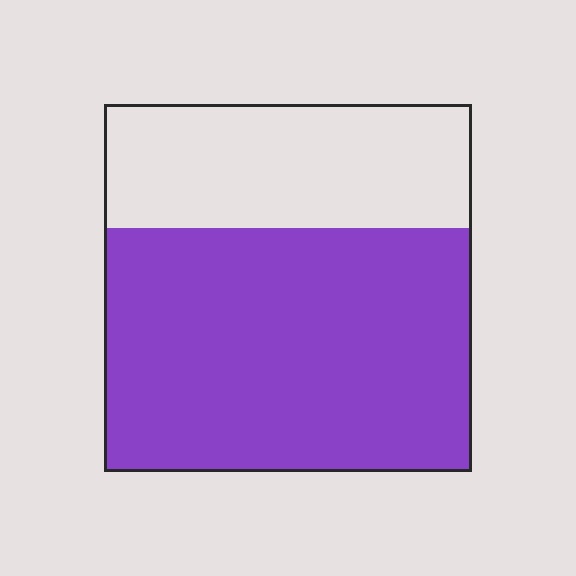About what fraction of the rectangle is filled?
About two thirds (2/3).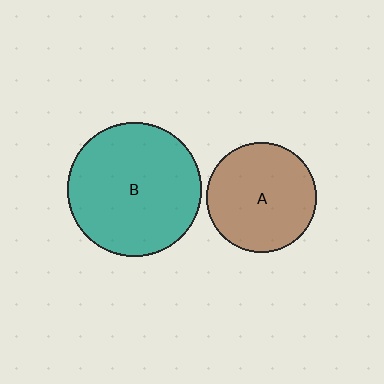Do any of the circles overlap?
No, none of the circles overlap.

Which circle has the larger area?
Circle B (teal).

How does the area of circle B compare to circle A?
Approximately 1.5 times.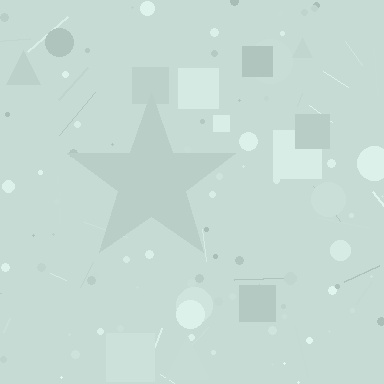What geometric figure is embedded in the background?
A star is embedded in the background.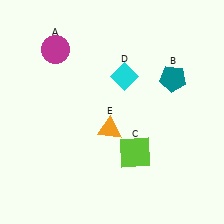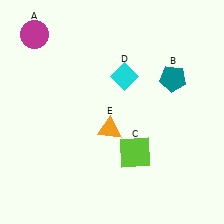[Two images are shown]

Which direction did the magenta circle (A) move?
The magenta circle (A) moved left.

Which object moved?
The magenta circle (A) moved left.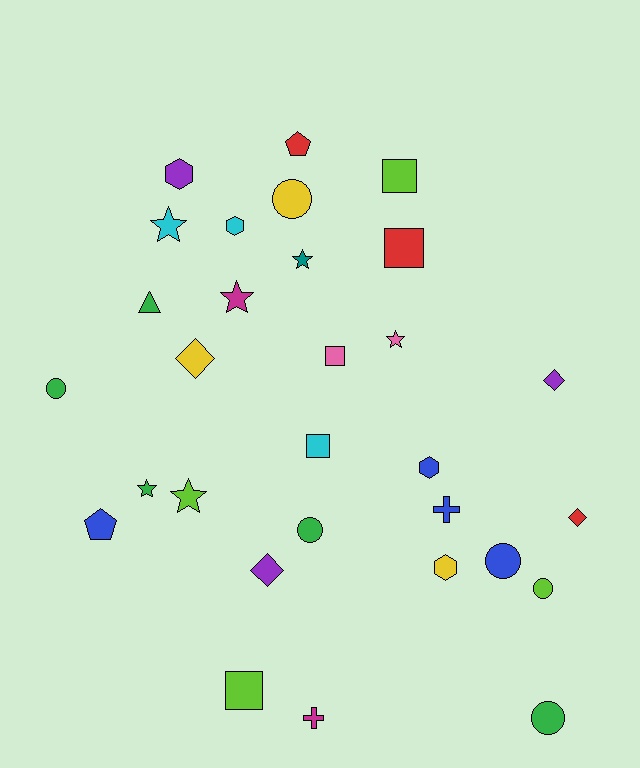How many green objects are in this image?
There are 5 green objects.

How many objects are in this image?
There are 30 objects.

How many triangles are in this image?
There is 1 triangle.